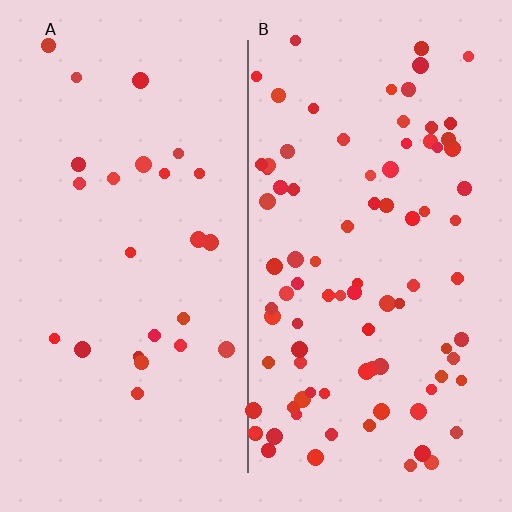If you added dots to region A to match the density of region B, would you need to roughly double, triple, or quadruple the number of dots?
Approximately triple.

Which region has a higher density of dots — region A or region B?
B (the right).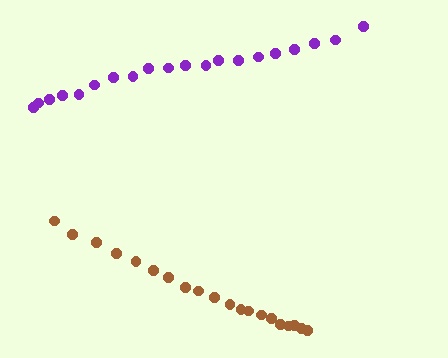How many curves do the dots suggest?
There are 2 distinct paths.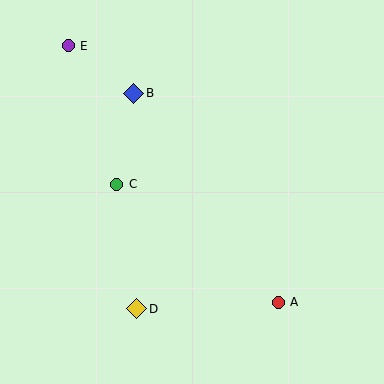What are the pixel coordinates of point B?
Point B is at (134, 93).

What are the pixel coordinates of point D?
Point D is at (137, 309).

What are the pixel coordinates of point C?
Point C is at (117, 184).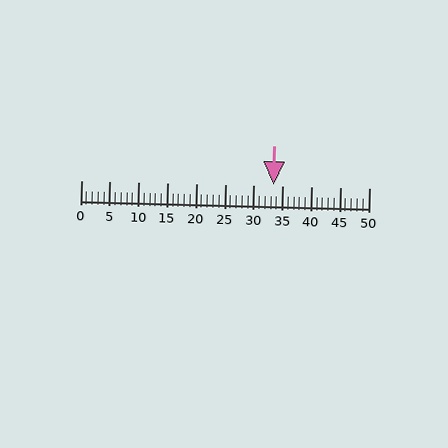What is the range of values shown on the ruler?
The ruler shows values from 0 to 50.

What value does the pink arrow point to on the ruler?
The pink arrow points to approximately 34.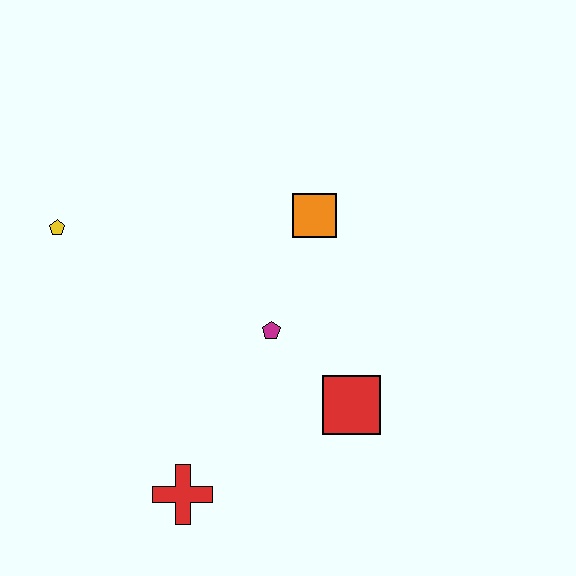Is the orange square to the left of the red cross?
No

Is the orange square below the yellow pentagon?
No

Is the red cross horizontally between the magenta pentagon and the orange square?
No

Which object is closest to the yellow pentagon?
The magenta pentagon is closest to the yellow pentagon.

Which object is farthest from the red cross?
The orange square is farthest from the red cross.